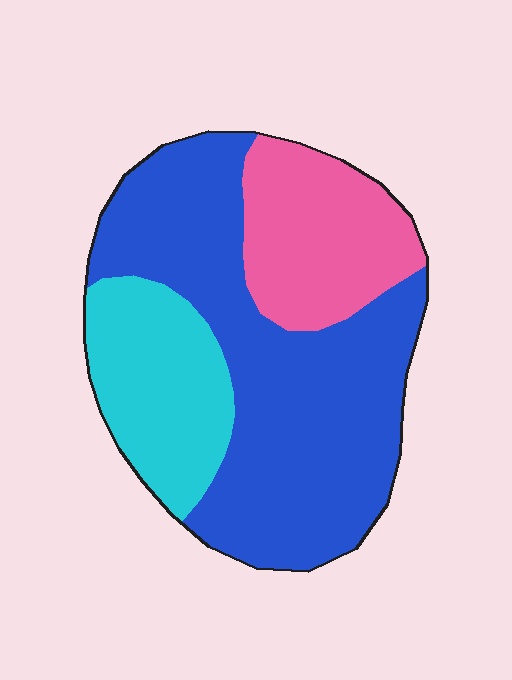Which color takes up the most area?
Blue, at roughly 55%.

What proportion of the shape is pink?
Pink covers roughly 20% of the shape.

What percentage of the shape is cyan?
Cyan takes up about one fifth (1/5) of the shape.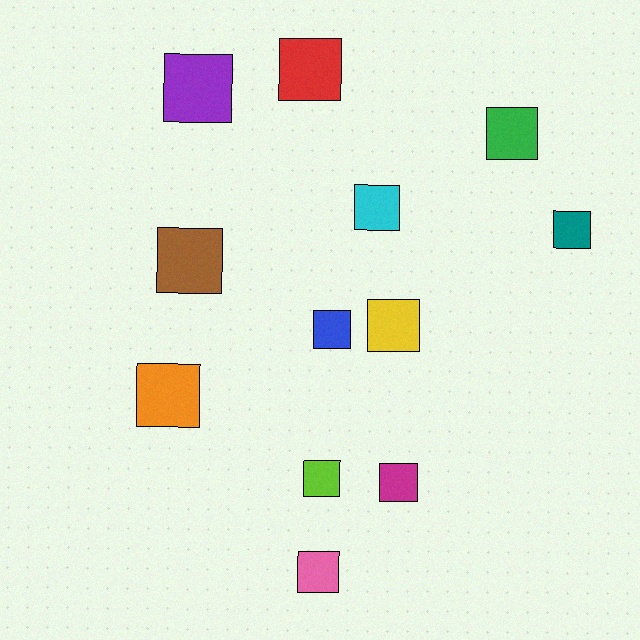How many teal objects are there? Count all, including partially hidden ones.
There is 1 teal object.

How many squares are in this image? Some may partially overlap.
There are 12 squares.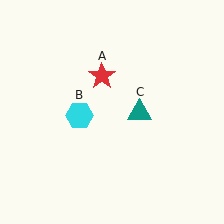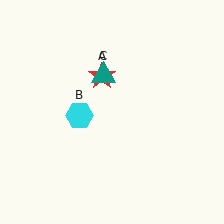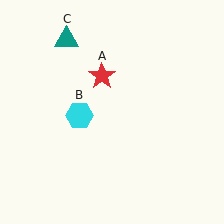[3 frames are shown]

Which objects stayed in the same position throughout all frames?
Red star (object A) and cyan hexagon (object B) remained stationary.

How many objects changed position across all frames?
1 object changed position: teal triangle (object C).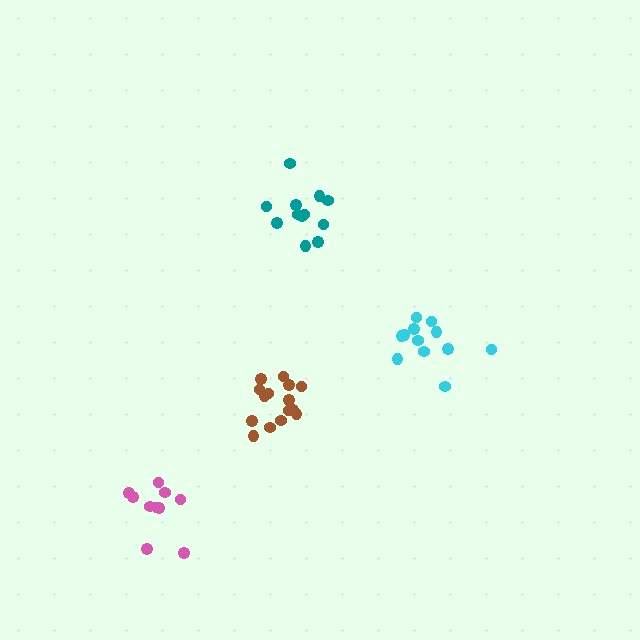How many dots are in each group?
Group 1: 12 dots, Group 2: 12 dots, Group 3: 11 dots, Group 4: 15 dots (50 total).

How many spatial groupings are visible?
There are 4 spatial groupings.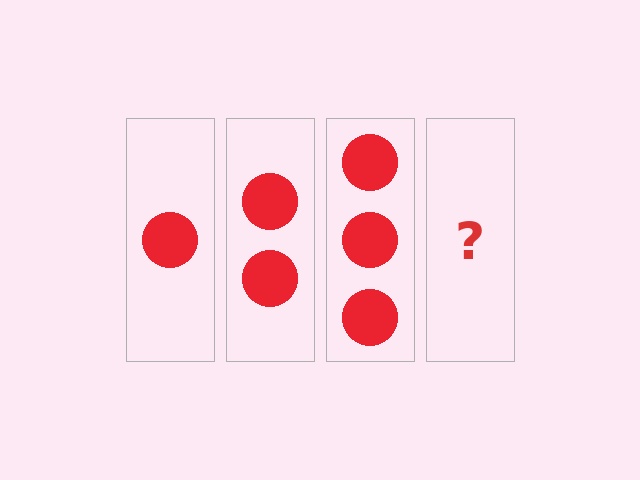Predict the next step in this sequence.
The next step is 4 circles.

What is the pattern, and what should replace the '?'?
The pattern is that each step adds one more circle. The '?' should be 4 circles.